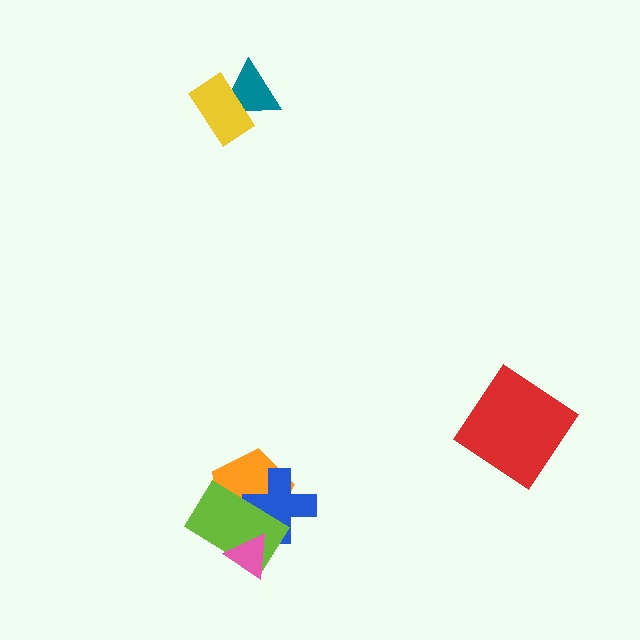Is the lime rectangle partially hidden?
Yes, it is partially covered by another shape.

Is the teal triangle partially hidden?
Yes, it is partially covered by another shape.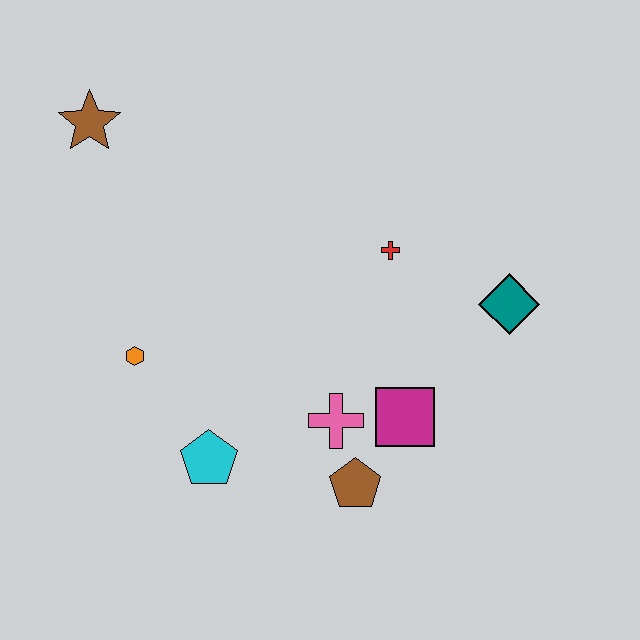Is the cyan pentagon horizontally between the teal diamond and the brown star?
Yes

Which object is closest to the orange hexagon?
The cyan pentagon is closest to the orange hexagon.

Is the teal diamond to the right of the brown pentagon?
Yes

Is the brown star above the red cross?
Yes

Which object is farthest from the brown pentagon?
The brown star is farthest from the brown pentagon.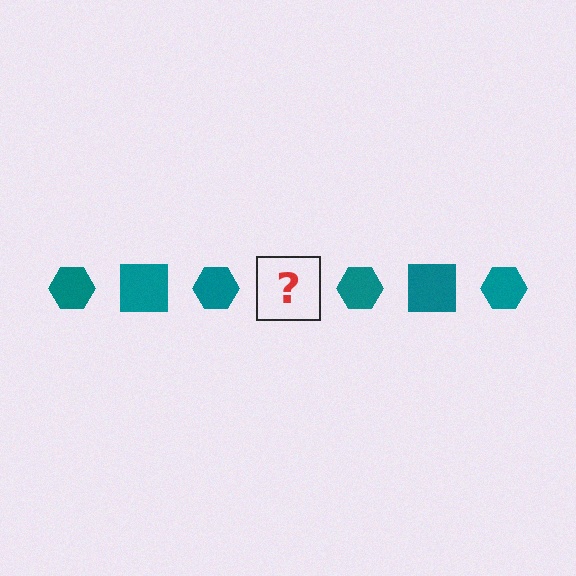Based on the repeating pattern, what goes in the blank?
The blank should be a teal square.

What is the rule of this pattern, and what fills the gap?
The rule is that the pattern cycles through hexagon, square shapes in teal. The gap should be filled with a teal square.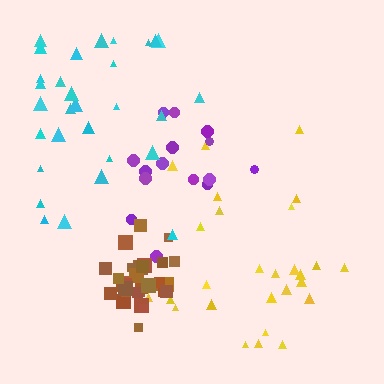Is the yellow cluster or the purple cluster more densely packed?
Purple.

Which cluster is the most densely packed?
Brown.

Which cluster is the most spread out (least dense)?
Yellow.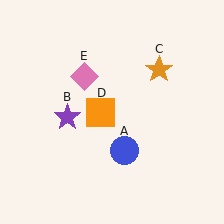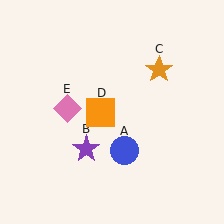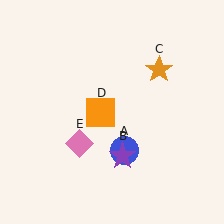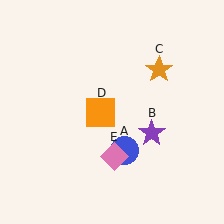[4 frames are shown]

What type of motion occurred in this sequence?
The purple star (object B), pink diamond (object E) rotated counterclockwise around the center of the scene.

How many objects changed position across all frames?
2 objects changed position: purple star (object B), pink diamond (object E).